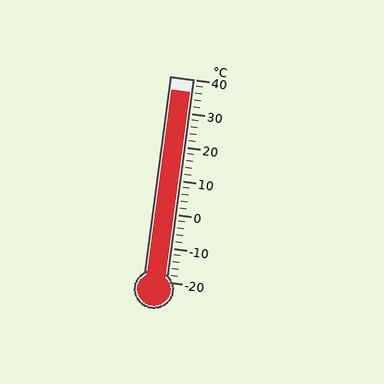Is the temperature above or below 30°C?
The temperature is above 30°C.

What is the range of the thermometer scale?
The thermometer scale ranges from -20°C to 40°C.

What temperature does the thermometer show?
The thermometer shows approximately 36°C.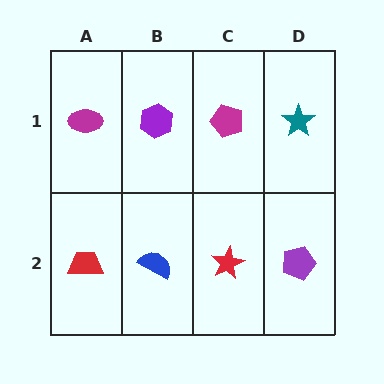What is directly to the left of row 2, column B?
A red trapezoid.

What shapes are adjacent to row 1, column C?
A red star (row 2, column C), a purple hexagon (row 1, column B), a teal star (row 1, column D).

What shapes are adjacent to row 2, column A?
A magenta ellipse (row 1, column A), a blue semicircle (row 2, column B).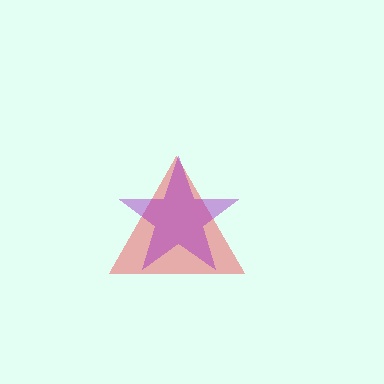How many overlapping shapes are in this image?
There are 2 overlapping shapes in the image.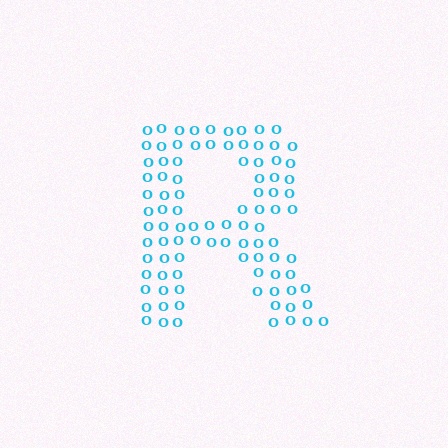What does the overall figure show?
The overall figure shows the letter R.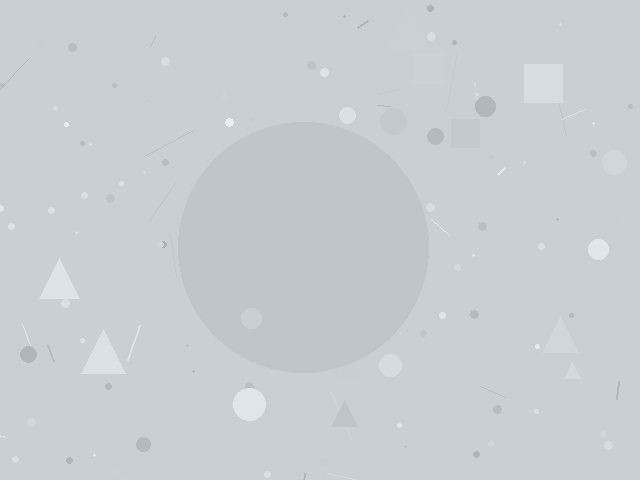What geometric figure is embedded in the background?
A circle is embedded in the background.